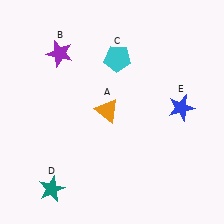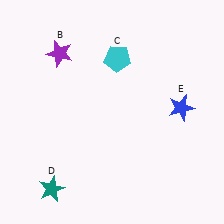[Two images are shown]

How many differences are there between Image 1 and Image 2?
There is 1 difference between the two images.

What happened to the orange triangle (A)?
The orange triangle (A) was removed in Image 2. It was in the top-left area of Image 1.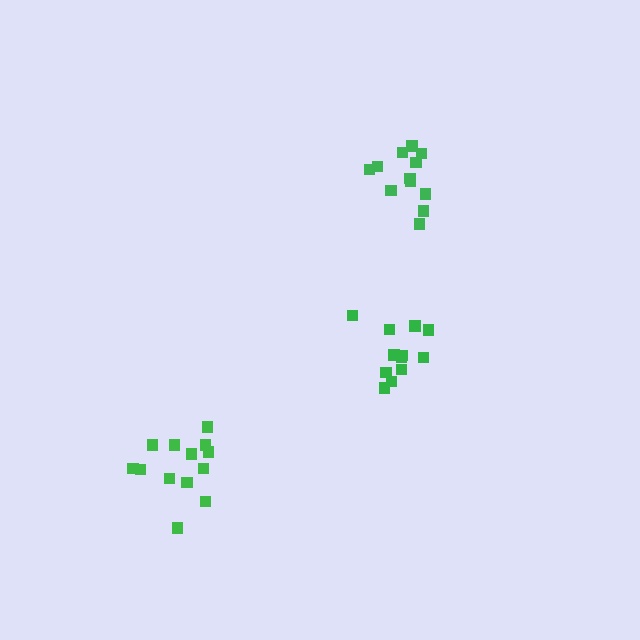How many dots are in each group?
Group 1: 12 dots, Group 2: 12 dots, Group 3: 13 dots (37 total).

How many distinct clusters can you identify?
There are 3 distinct clusters.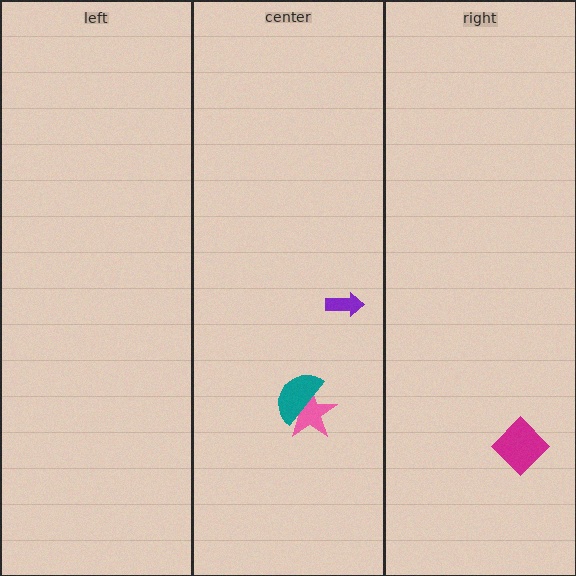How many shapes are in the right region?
1.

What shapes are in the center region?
The purple arrow, the pink star, the teal semicircle.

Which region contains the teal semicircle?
The center region.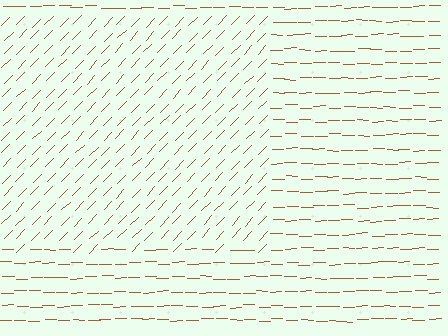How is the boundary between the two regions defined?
The boundary is defined purely by a change in line orientation (approximately 45 degrees difference). All lines are the same color and thickness.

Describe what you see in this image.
The image is filled with small brown line segments. A rectangle region in the image has lines oriented differently from the surrounding lines, creating a visible texture boundary.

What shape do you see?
I see a rectangle.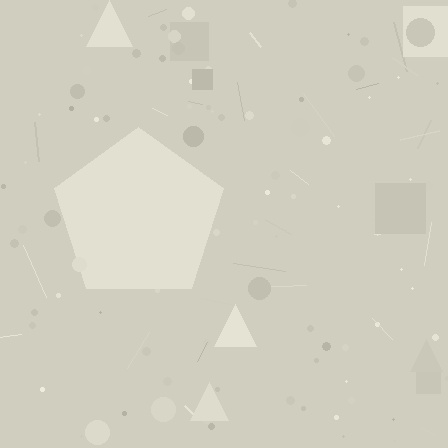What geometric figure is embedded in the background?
A pentagon is embedded in the background.